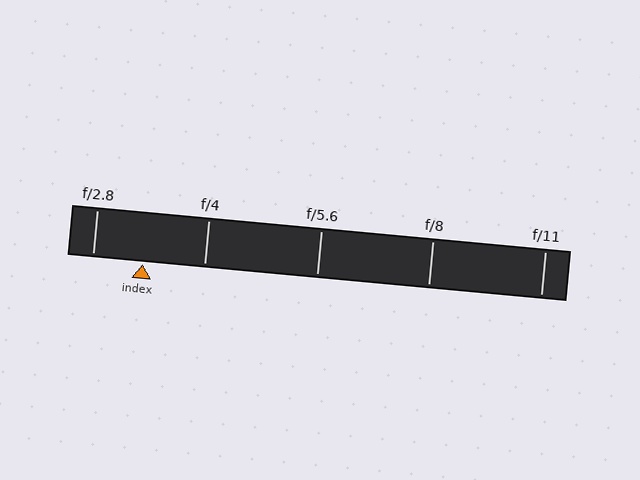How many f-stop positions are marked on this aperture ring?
There are 5 f-stop positions marked.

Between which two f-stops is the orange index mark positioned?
The index mark is between f/2.8 and f/4.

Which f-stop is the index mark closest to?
The index mark is closest to f/2.8.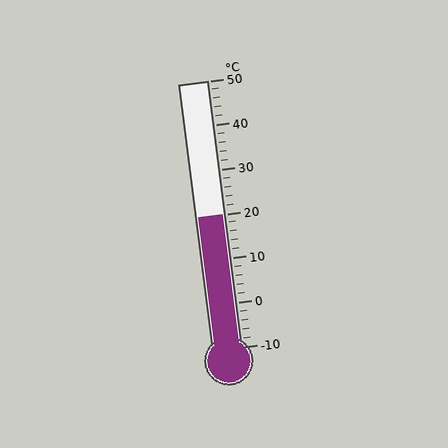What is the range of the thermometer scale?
The thermometer scale ranges from -10°C to 50°C.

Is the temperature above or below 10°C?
The temperature is above 10°C.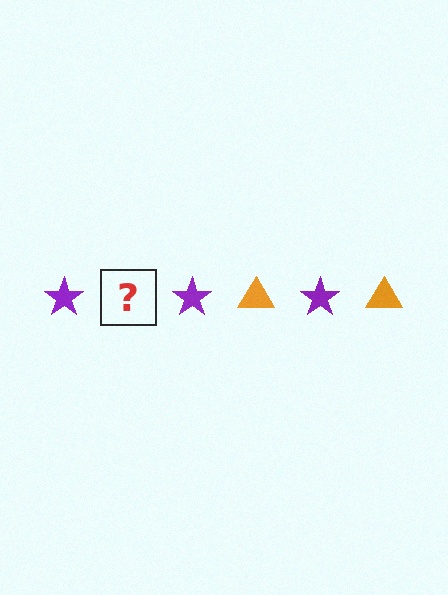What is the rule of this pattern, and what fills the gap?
The rule is that the pattern alternates between purple star and orange triangle. The gap should be filled with an orange triangle.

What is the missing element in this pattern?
The missing element is an orange triangle.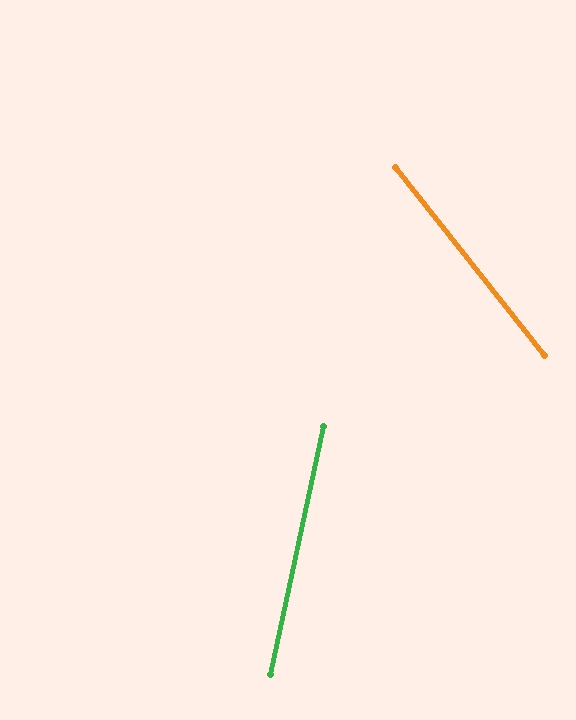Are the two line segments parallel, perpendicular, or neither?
Neither parallel nor perpendicular — they differ by about 51°.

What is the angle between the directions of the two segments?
Approximately 51 degrees.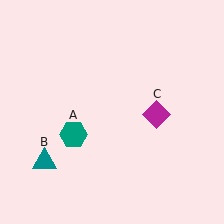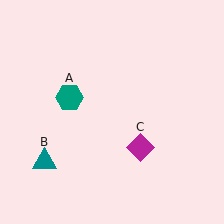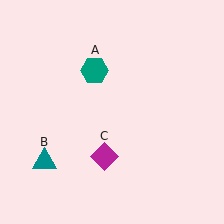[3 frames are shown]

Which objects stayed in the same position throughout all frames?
Teal triangle (object B) remained stationary.